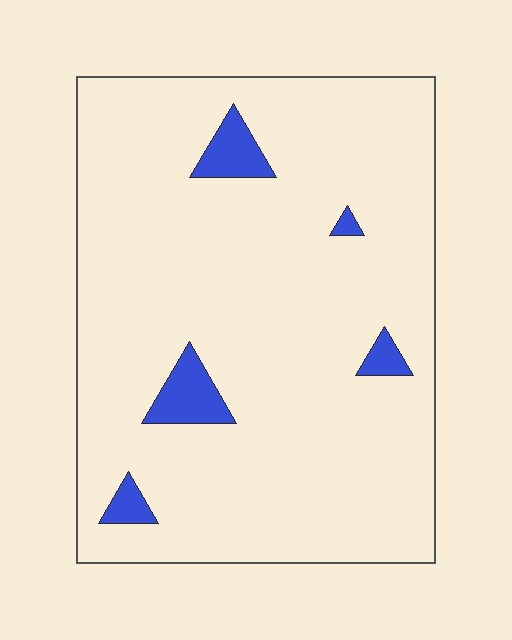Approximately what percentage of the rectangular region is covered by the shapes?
Approximately 5%.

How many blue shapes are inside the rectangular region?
5.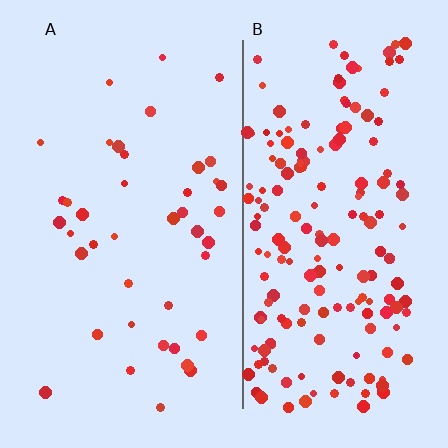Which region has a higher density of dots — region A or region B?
B (the right).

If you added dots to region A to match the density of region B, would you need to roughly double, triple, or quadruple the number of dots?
Approximately quadruple.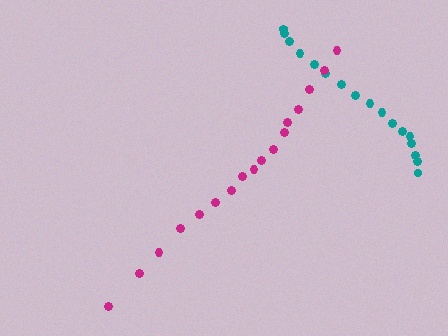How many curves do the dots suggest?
There are 2 distinct paths.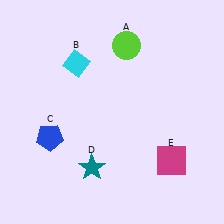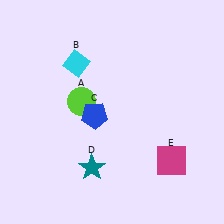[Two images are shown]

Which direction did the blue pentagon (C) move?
The blue pentagon (C) moved right.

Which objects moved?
The objects that moved are: the lime circle (A), the blue pentagon (C).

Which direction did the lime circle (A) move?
The lime circle (A) moved down.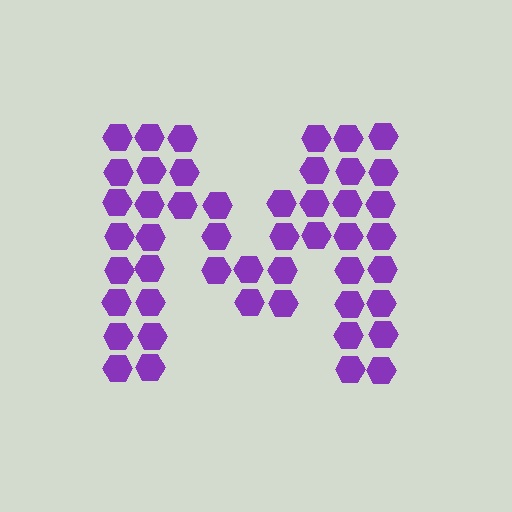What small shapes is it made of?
It is made of small hexagons.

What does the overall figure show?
The overall figure shows the letter M.